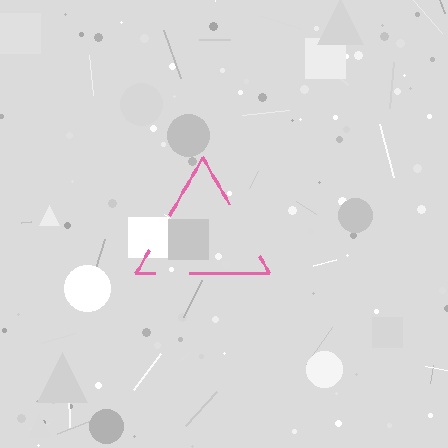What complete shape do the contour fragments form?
The contour fragments form a triangle.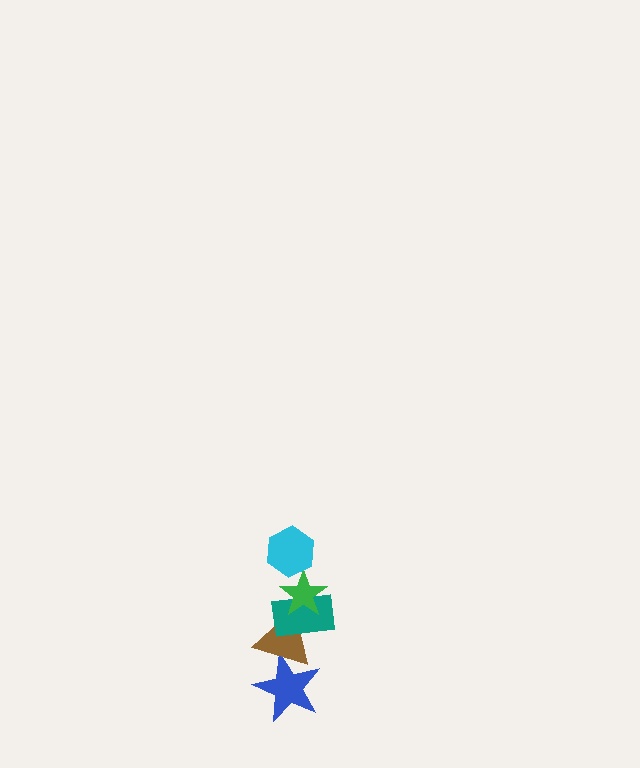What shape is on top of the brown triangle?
The teal rectangle is on top of the brown triangle.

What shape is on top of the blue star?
The brown triangle is on top of the blue star.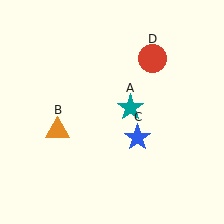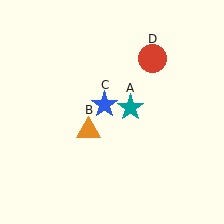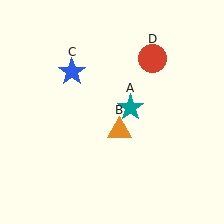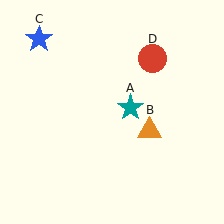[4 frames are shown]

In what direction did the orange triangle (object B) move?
The orange triangle (object B) moved right.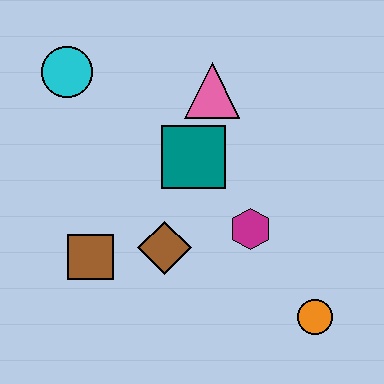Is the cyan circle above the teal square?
Yes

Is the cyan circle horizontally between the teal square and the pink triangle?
No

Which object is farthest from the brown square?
The orange circle is farthest from the brown square.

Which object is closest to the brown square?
The brown diamond is closest to the brown square.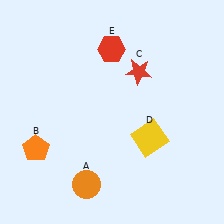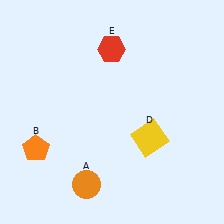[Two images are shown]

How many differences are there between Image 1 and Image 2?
There is 1 difference between the two images.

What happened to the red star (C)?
The red star (C) was removed in Image 2. It was in the top-right area of Image 1.